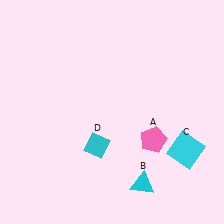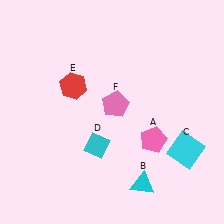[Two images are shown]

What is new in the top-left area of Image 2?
A red hexagon (E) was added in the top-left area of Image 2.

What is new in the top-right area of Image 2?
A pink pentagon (F) was added in the top-right area of Image 2.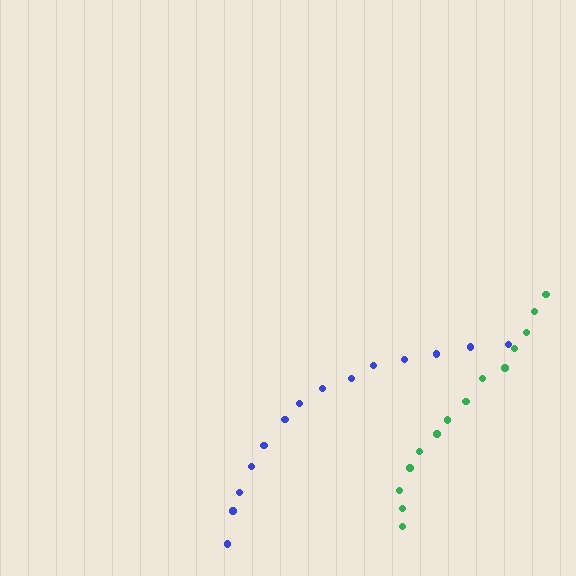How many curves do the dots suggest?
There are 2 distinct paths.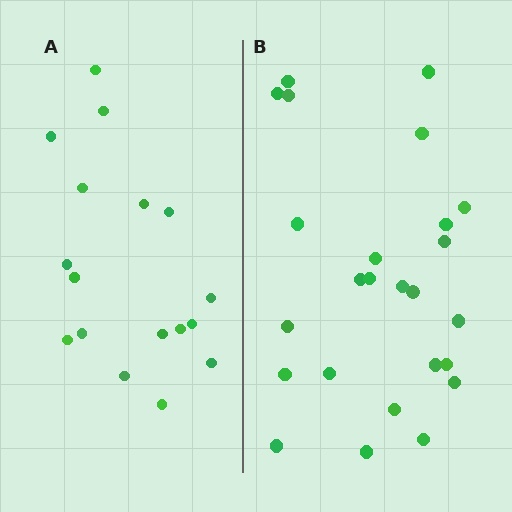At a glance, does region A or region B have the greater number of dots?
Region B (the right region) has more dots.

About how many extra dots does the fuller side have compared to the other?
Region B has roughly 8 or so more dots than region A.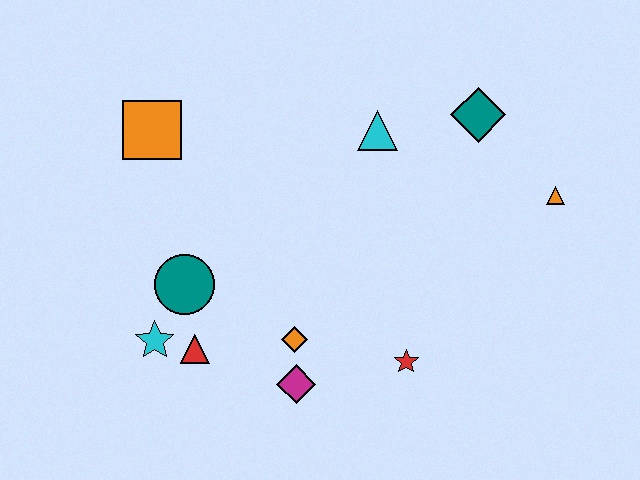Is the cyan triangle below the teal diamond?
Yes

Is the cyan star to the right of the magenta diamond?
No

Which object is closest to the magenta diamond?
The orange diamond is closest to the magenta diamond.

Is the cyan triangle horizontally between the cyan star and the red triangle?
No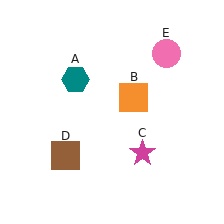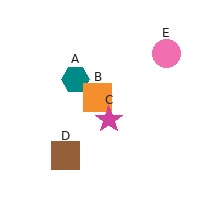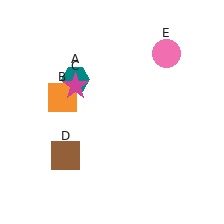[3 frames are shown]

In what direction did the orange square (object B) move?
The orange square (object B) moved left.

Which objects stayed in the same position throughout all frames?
Teal hexagon (object A) and brown square (object D) and pink circle (object E) remained stationary.